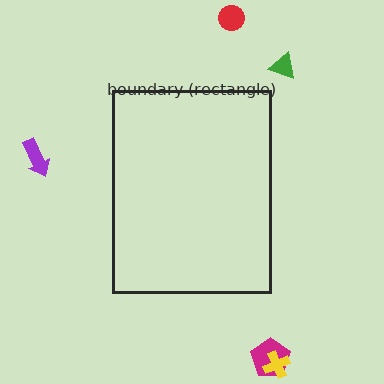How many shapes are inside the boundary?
0 inside, 5 outside.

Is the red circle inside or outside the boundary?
Outside.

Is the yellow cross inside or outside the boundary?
Outside.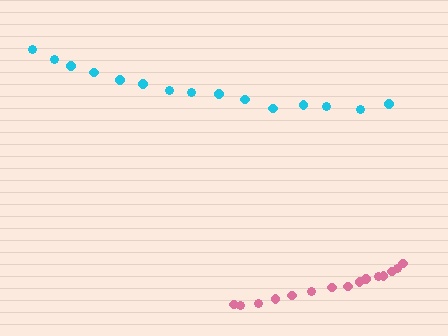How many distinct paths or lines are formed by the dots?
There are 2 distinct paths.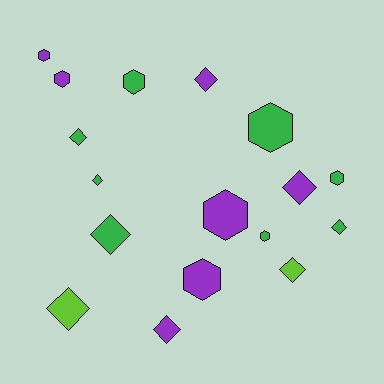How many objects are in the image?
There are 17 objects.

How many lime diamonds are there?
There are 2 lime diamonds.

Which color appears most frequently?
Green, with 8 objects.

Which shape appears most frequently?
Diamond, with 9 objects.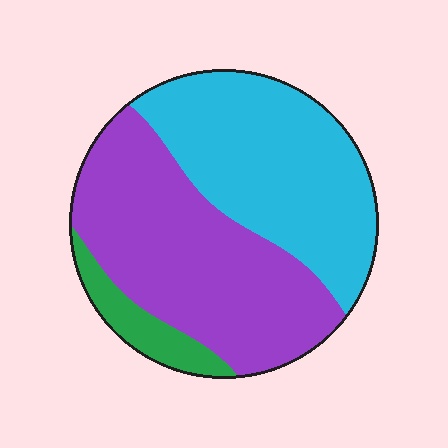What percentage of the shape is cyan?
Cyan takes up about two fifths (2/5) of the shape.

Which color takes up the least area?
Green, at roughly 10%.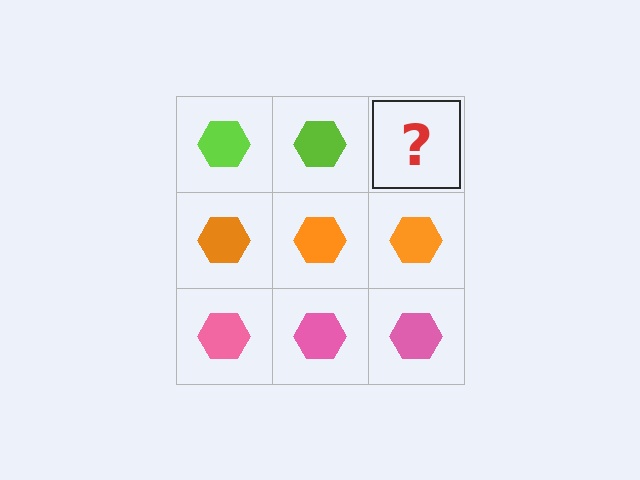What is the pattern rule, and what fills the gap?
The rule is that each row has a consistent color. The gap should be filled with a lime hexagon.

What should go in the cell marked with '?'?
The missing cell should contain a lime hexagon.